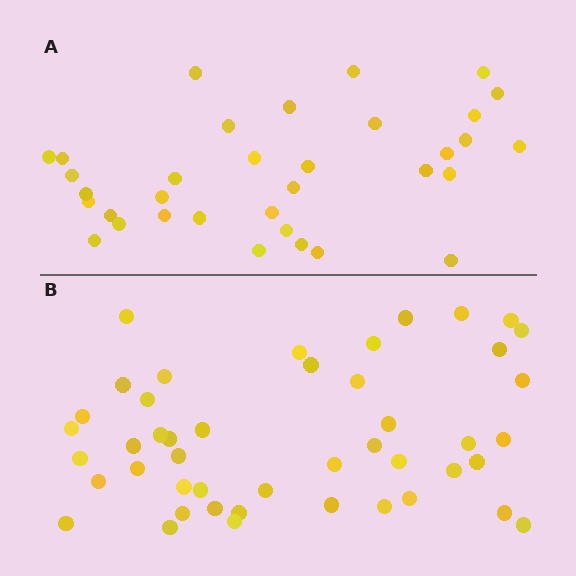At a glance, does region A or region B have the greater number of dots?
Region B (the bottom region) has more dots.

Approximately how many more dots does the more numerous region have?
Region B has roughly 12 or so more dots than region A.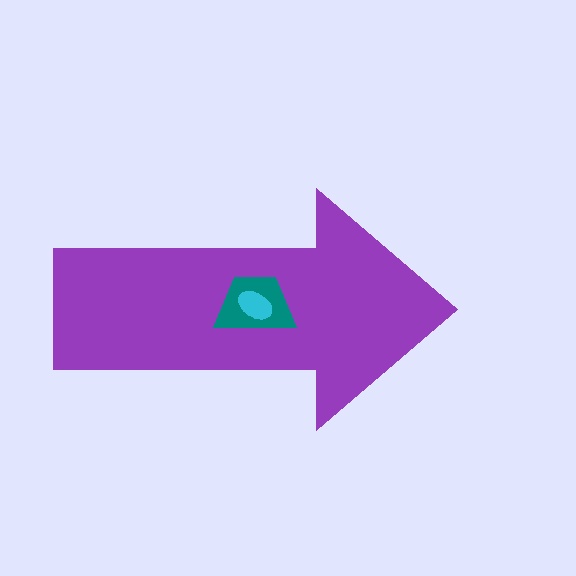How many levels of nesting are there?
3.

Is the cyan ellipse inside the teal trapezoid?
Yes.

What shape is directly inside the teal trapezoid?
The cyan ellipse.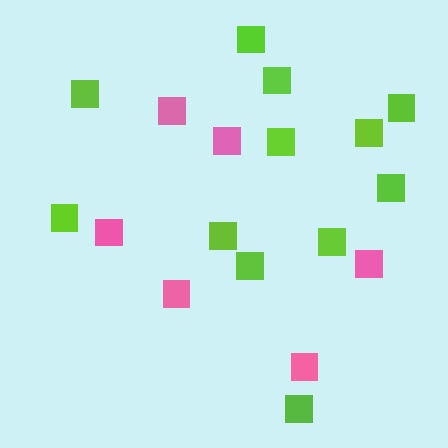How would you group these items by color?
There are 2 groups: one group of pink squares (6) and one group of lime squares (12).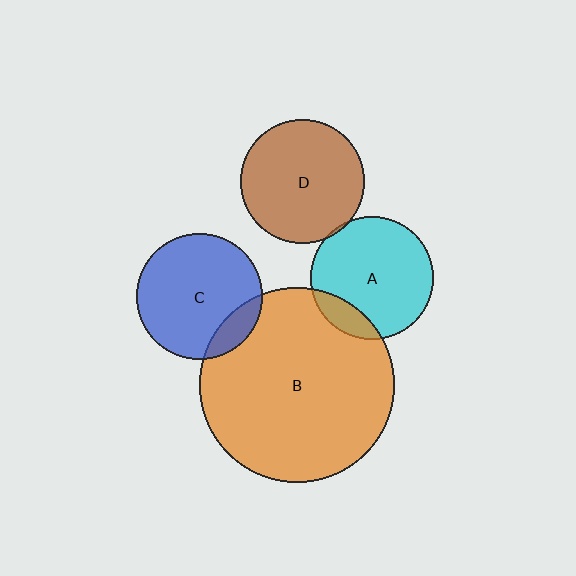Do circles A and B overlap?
Yes.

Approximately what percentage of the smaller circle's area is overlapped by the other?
Approximately 15%.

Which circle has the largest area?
Circle B (orange).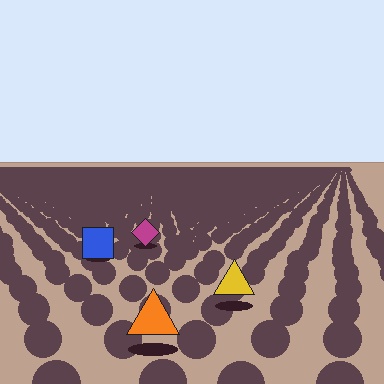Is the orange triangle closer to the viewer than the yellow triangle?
Yes. The orange triangle is closer — you can tell from the texture gradient: the ground texture is coarser near it.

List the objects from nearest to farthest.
From nearest to farthest: the orange triangle, the yellow triangle, the blue square, the magenta diamond.